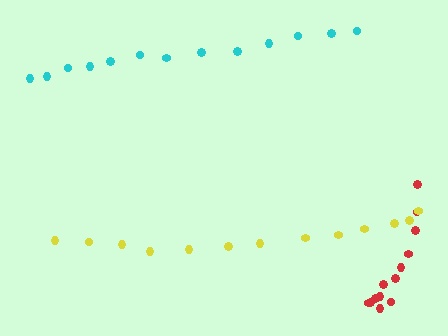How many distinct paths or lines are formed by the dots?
There are 3 distinct paths.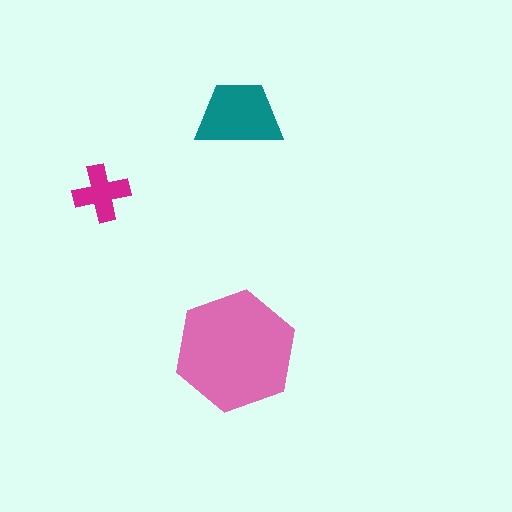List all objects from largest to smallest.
The pink hexagon, the teal trapezoid, the magenta cross.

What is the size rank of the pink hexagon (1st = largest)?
1st.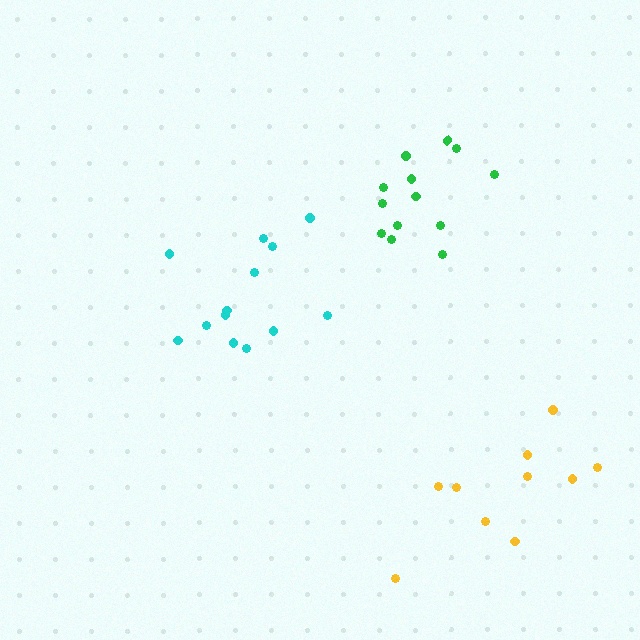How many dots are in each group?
Group 1: 13 dots, Group 2: 13 dots, Group 3: 10 dots (36 total).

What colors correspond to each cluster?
The clusters are colored: cyan, green, yellow.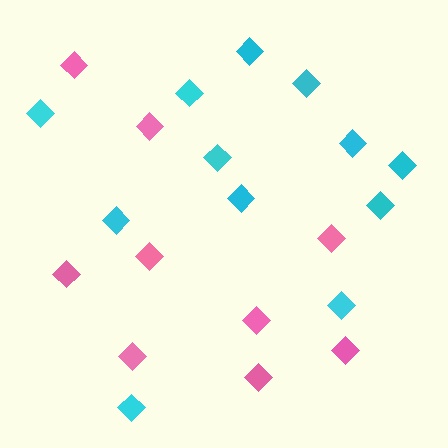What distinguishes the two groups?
There are 2 groups: one group of pink diamonds (9) and one group of cyan diamonds (12).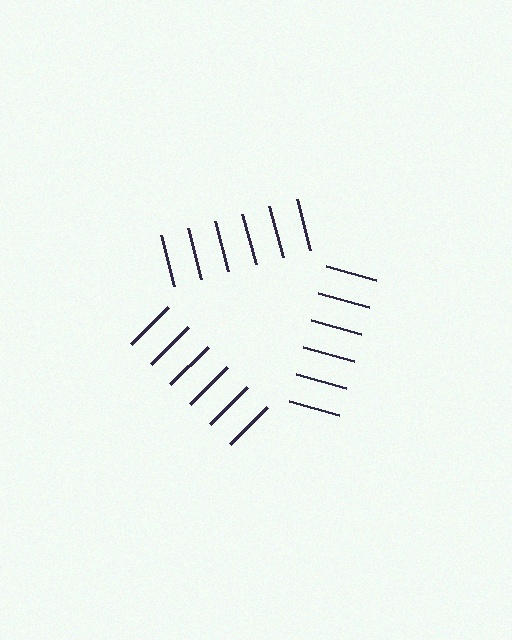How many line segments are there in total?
18 — 6 along each of the 3 edges.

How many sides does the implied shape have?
3 sides — the line-ends trace a triangle.